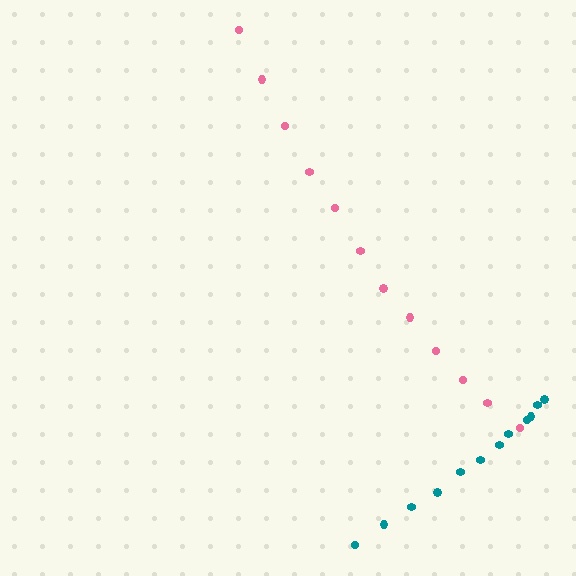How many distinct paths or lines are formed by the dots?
There are 2 distinct paths.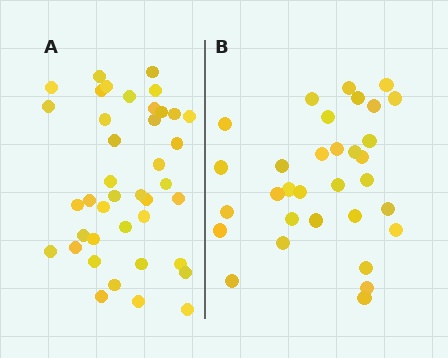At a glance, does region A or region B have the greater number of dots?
Region A (the left region) has more dots.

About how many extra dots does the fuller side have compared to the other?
Region A has roughly 8 or so more dots than region B.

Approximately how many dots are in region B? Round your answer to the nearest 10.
About 30 dots. (The exact count is 32, which rounds to 30.)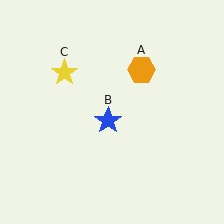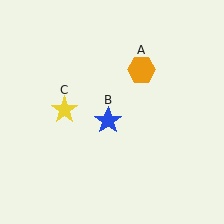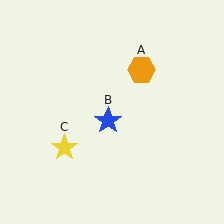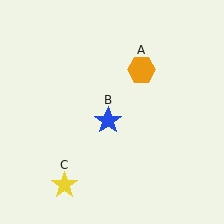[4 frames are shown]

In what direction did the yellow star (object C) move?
The yellow star (object C) moved down.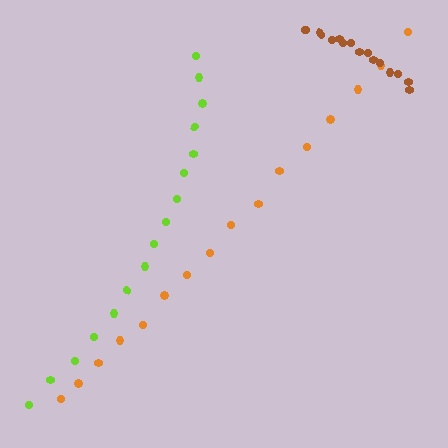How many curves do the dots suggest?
There are 3 distinct paths.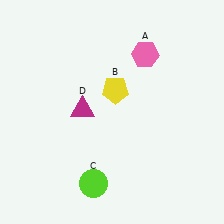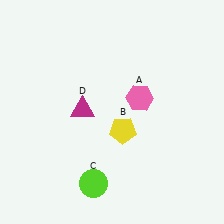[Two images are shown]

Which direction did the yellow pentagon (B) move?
The yellow pentagon (B) moved down.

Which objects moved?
The objects that moved are: the pink hexagon (A), the yellow pentagon (B).